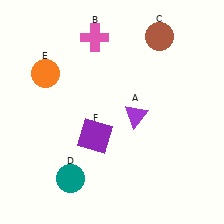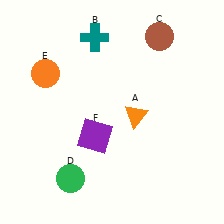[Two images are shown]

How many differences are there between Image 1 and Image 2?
There are 3 differences between the two images.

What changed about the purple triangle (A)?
In Image 1, A is purple. In Image 2, it changed to orange.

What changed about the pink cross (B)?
In Image 1, B is pink. In Image 2, it changed to teal.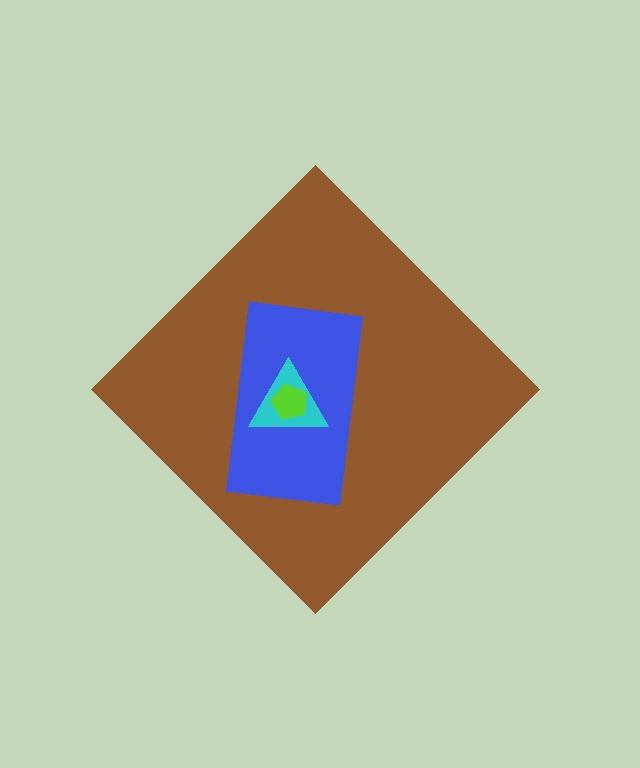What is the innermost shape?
The lime pentagon.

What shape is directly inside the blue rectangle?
The cyan triangle.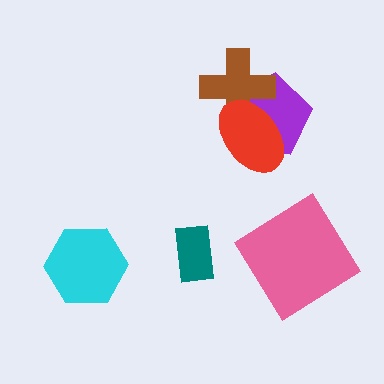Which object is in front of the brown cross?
The red ellipse is in front of the brown cross.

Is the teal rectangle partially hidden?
No, no other shape covers it.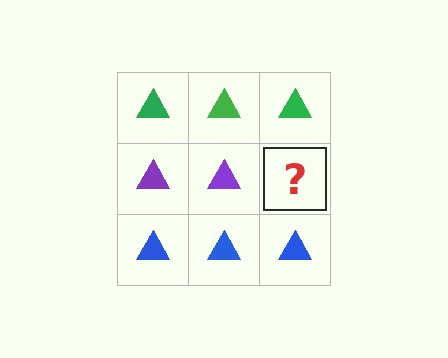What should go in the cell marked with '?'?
The missing cell should contain a purple triangle.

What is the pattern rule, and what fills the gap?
The rule is that each row has a consistent color. The gap should be filled with a purple triangle.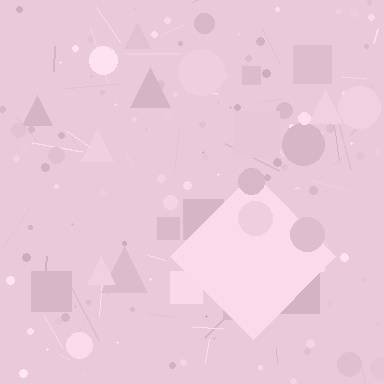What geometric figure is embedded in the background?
A diamond is embedded in the background.